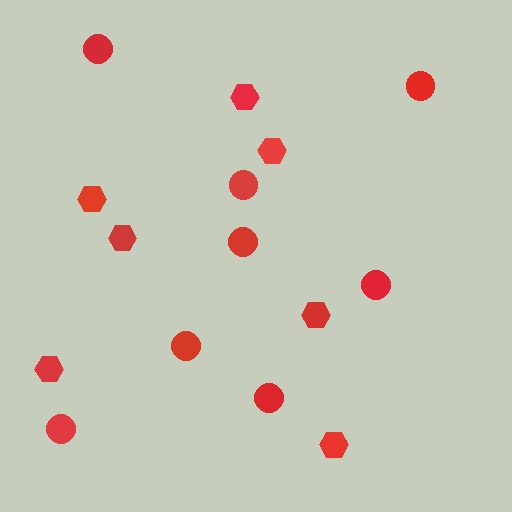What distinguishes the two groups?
There are 2 groups: one group of hexagons (7) and one group of circles (8).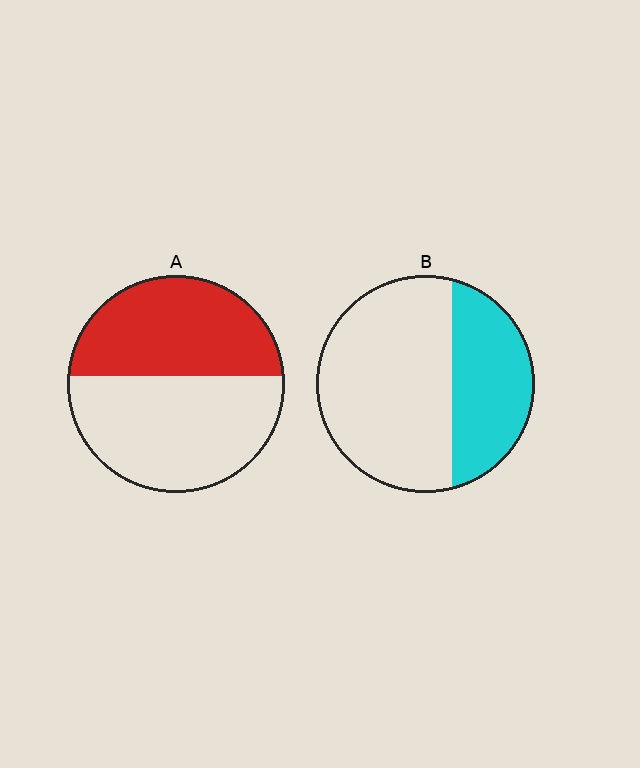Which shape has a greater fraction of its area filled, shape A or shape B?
Shape A.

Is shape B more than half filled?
No.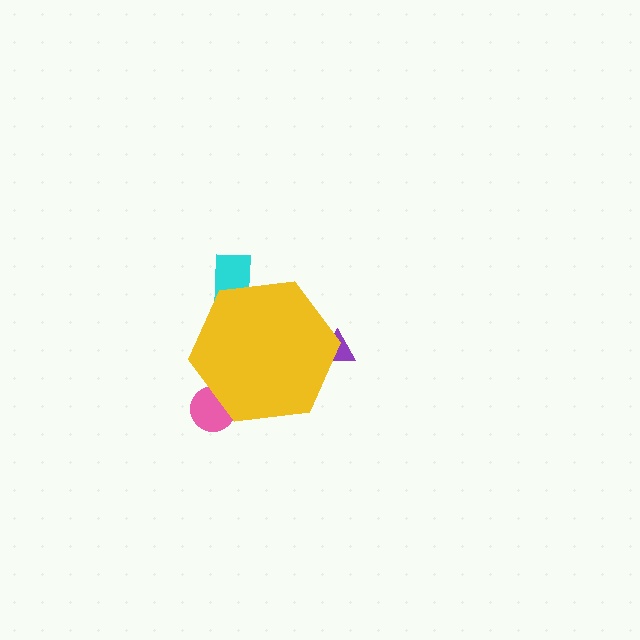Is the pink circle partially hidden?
Yes, the pink circle is partially hidden behind the yellow hexagon.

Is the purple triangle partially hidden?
Yes, the purple triangle is partially hidden behind the yellow hexagon.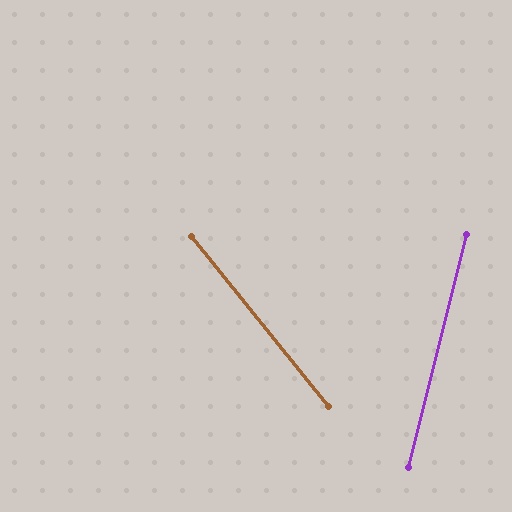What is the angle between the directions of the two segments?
Approximately 53 degrees.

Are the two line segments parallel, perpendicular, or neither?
Neither parallel nor perpendicular — they differ by about 53°.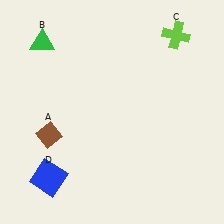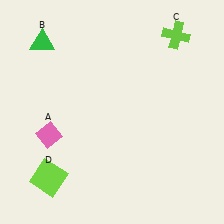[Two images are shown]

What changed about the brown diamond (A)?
In Image 1, A is brown. In Image 2, it changed to pink.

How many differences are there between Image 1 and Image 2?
There are 2 differences between the two images.